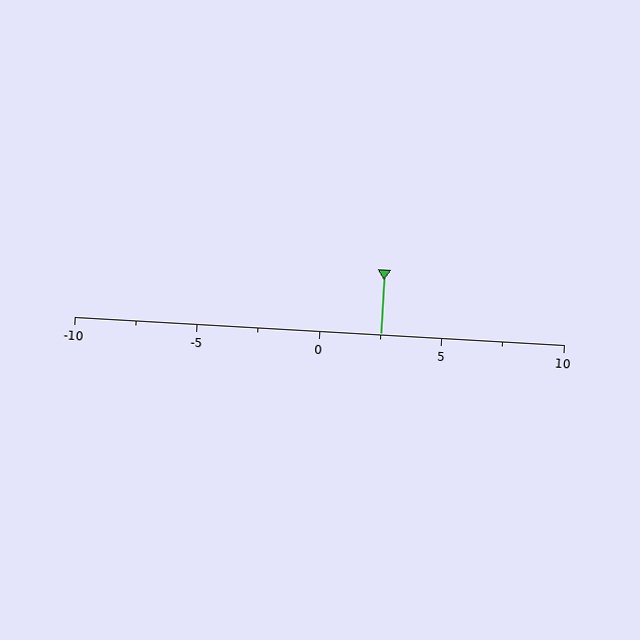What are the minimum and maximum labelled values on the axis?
The axis runs from -10 to 10.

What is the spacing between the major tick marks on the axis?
The major ticks are spaced 5 apart.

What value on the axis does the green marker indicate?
The marker indicates approximately 2.5.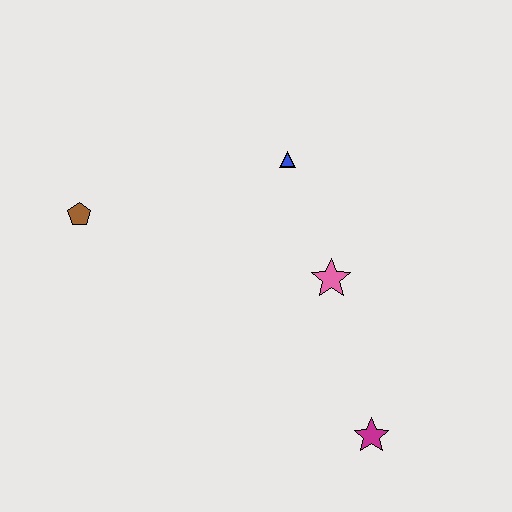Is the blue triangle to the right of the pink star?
No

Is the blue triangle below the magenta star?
No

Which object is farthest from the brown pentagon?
The magenta star is farthest from the brown pentagon.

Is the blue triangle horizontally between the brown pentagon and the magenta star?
Yes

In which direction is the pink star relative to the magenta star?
The pink star is above the magenta star.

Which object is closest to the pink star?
The blue triangle is closest to the pink star.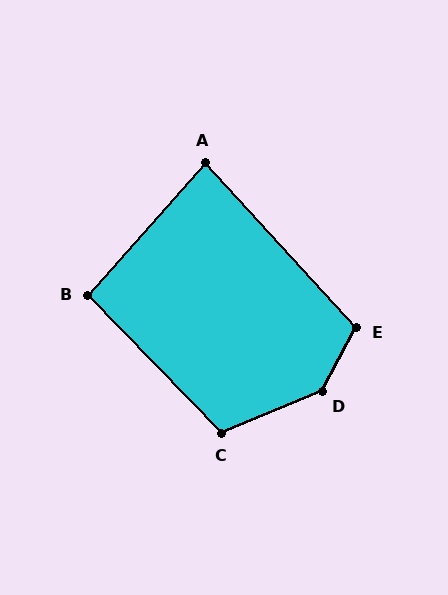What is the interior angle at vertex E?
Approximately 109 degrees (obtuse).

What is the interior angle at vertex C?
Approximately 112 degrees (obtuse).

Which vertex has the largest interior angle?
D, at approximately 141 degrees.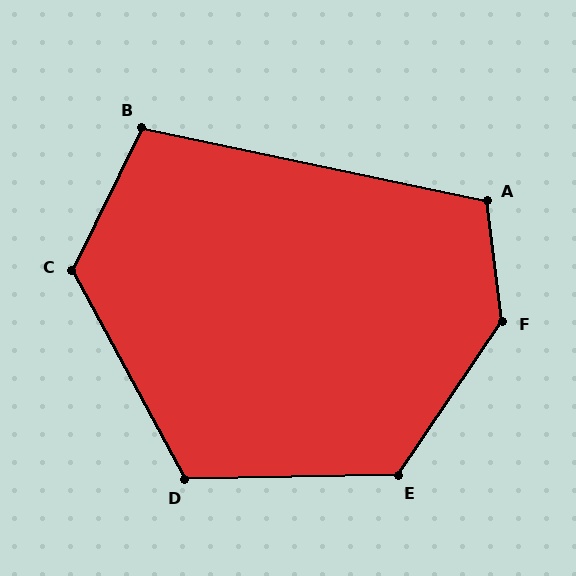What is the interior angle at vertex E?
Approximately 125 degrees (obtuse).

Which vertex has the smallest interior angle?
B, at approximately 104 degrees.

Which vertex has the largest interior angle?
F, at approximately 138 degrees.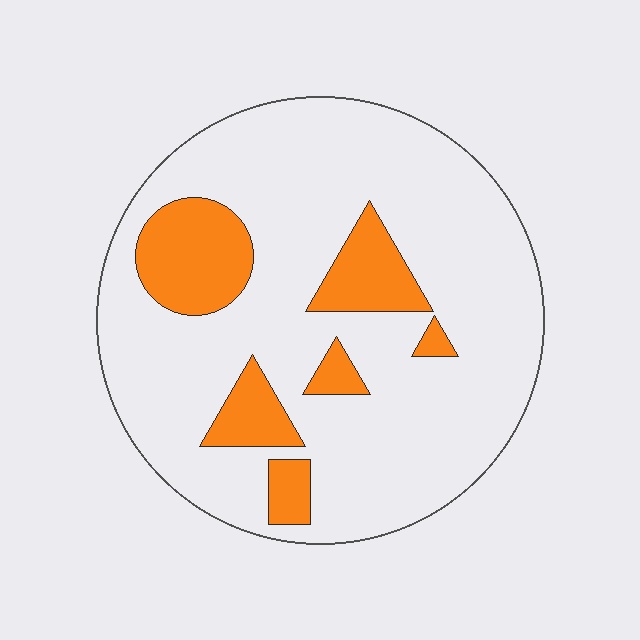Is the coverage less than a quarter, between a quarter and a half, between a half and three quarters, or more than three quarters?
Less than a quarter.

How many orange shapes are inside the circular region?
6.